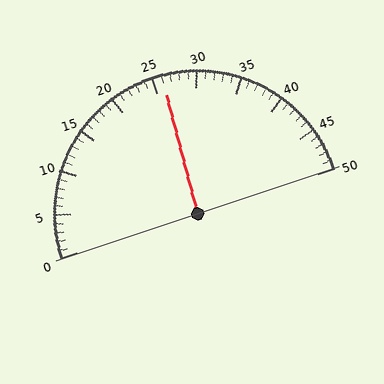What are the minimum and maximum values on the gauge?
The gauge ranges from 0 to 50.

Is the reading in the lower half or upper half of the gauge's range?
The reading is in the upper half of the range (0 to 50).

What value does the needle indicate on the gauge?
The needle indicates approximately 26.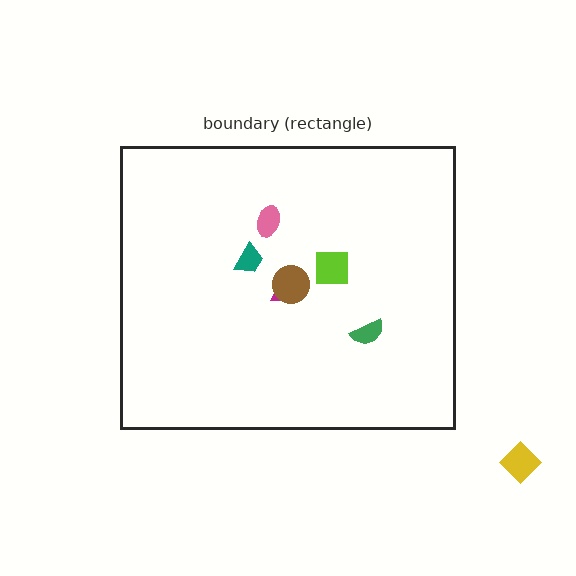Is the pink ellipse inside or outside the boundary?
Inside.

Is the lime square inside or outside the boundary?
Inside.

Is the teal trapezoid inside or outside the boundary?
Inside.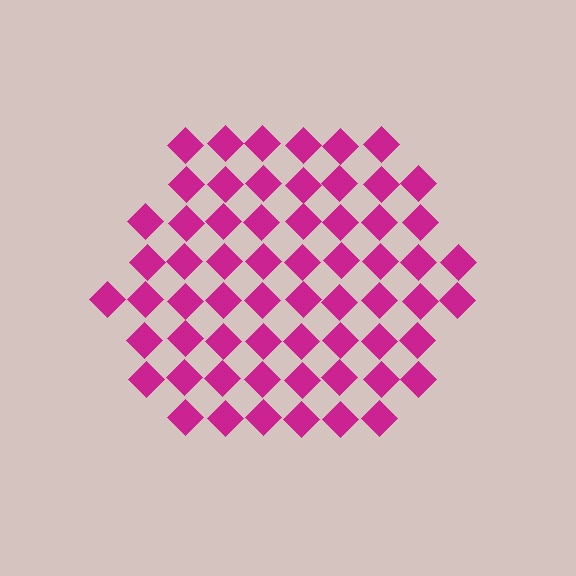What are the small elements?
The small elements are diamonds.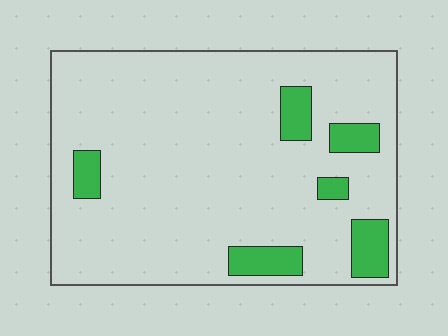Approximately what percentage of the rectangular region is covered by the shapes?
Approximately 10%.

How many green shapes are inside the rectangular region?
6.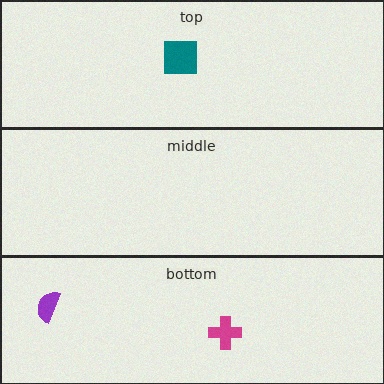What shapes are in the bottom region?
The purple semicircle, the magenta cross.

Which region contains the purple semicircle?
The bottom region.